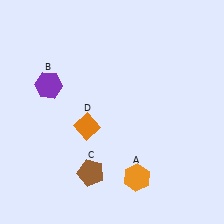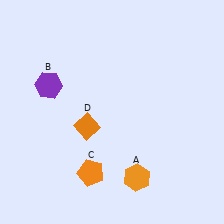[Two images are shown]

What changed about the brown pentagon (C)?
In Image 1, C is brown. In Image 2, it changed to orange.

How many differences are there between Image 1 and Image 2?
There is 1 difference between the two images.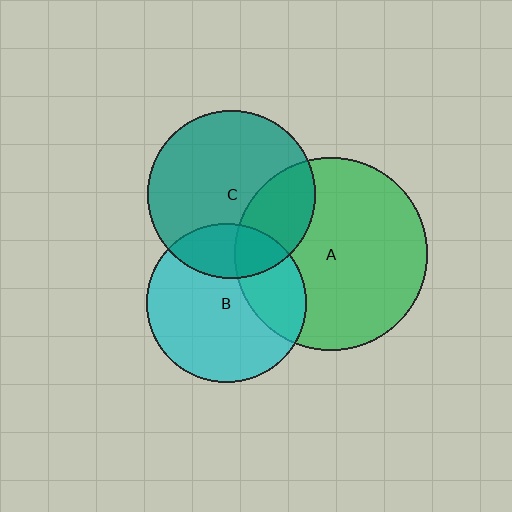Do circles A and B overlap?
Yes.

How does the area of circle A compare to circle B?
Approximately 1.5 times.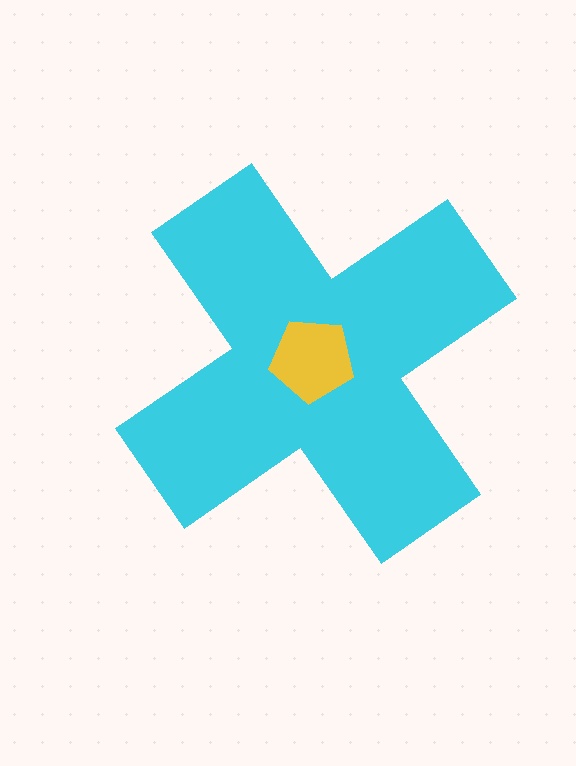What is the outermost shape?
The cyan cross.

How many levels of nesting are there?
2.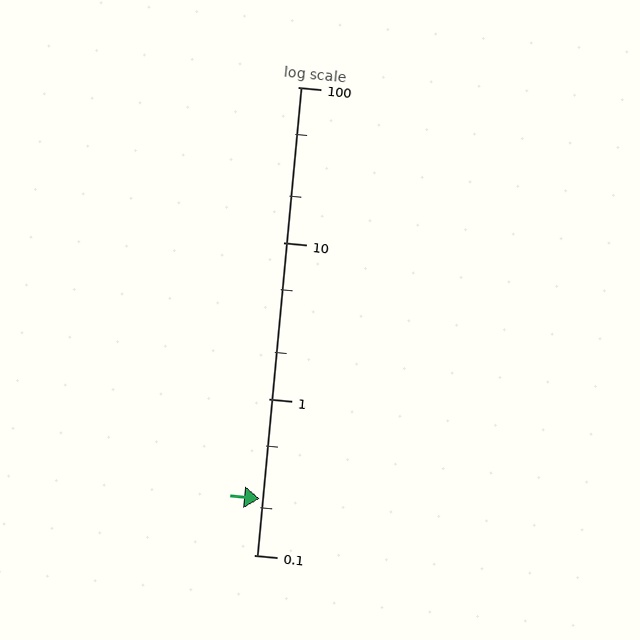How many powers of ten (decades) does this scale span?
The scale spans 3 decades, from 0.1 to 100.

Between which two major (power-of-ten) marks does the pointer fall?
The pointer is between 0.1 and 1.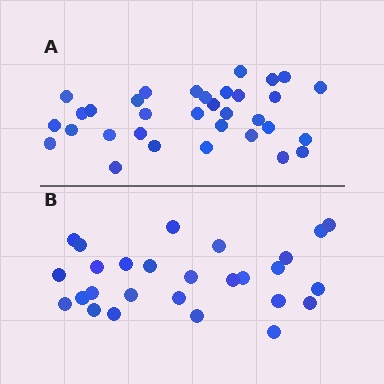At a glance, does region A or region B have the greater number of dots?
Region A (the top region) has more dots.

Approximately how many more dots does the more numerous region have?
Region A has about 6 more dots than region B.